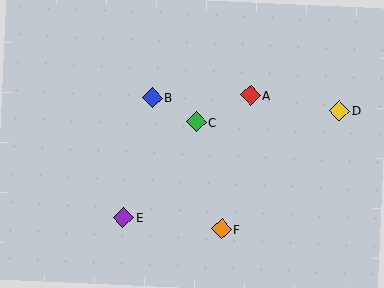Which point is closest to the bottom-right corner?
Point F is closest to the bottom-right corner.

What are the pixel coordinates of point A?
Point A is at (251, 96).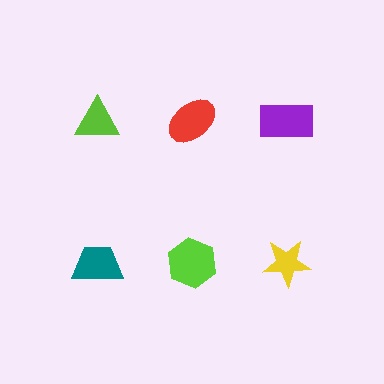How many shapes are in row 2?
3 shapes.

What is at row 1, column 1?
A lime triangle.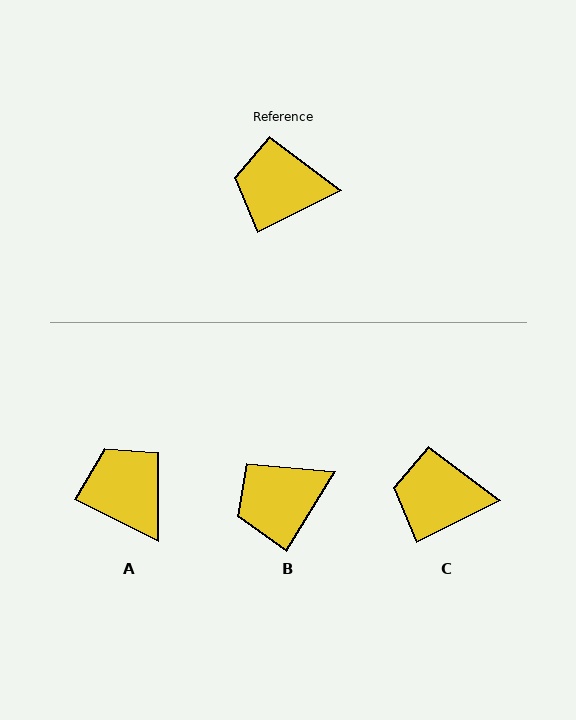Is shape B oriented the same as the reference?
No, it is off by about 31 degrees.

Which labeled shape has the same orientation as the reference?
C.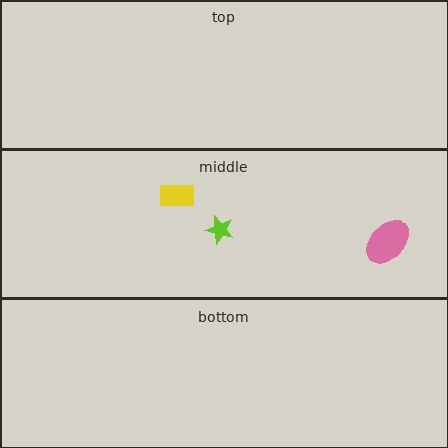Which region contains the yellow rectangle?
The middle region.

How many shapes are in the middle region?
3.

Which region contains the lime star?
The middle region.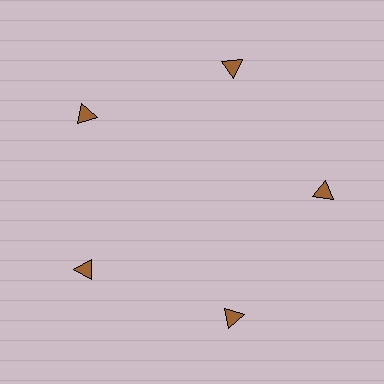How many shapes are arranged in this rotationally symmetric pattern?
There are 5 shapes, arranged in 5 groups of 1.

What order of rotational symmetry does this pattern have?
This pattern has 5-fold rotational symmetry.